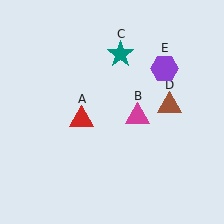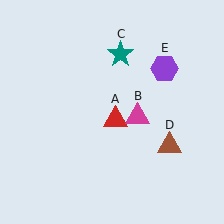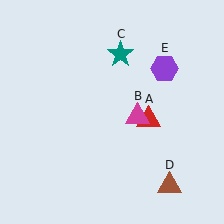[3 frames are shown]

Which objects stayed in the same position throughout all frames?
Magenta triangle (object B) and teal star (object C) and purple hexagon (object E) remained stationary.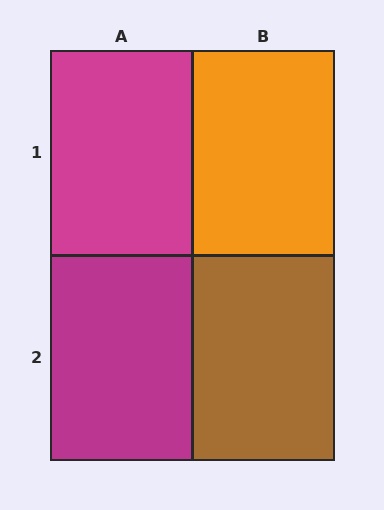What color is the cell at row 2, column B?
Brown.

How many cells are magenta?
2 cells are magenta.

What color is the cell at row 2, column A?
Magenta.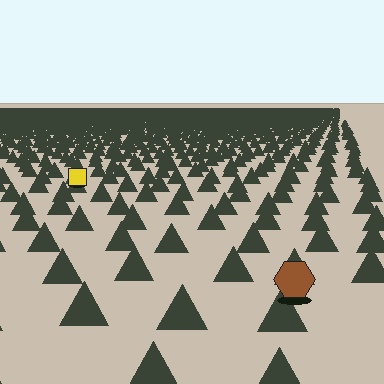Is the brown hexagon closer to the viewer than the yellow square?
Yes. The brown hexagon is closer — you can tell from the texture gradient: the ground texture is coarser near it.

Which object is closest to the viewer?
The brown hexagon is closest. The texture marks near it are larger and more spread out.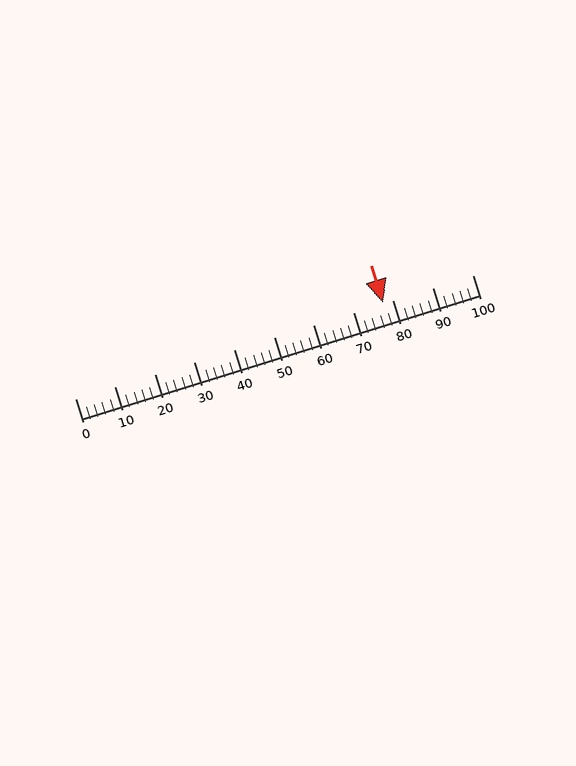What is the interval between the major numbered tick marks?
The major tick marks are spaced 10 units apart.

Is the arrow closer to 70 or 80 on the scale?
The arrow is closer to 80.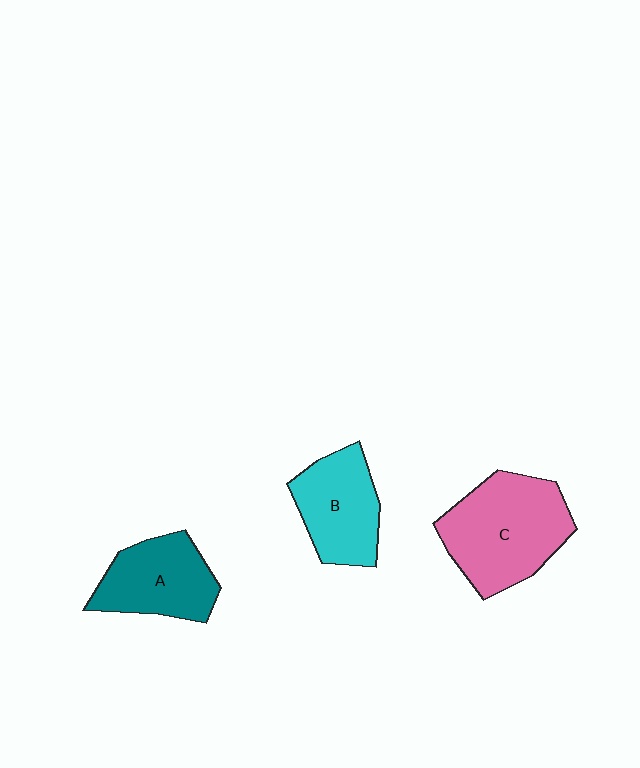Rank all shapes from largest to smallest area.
From largest to smallest: C (pink), A (teal), B (cyan).